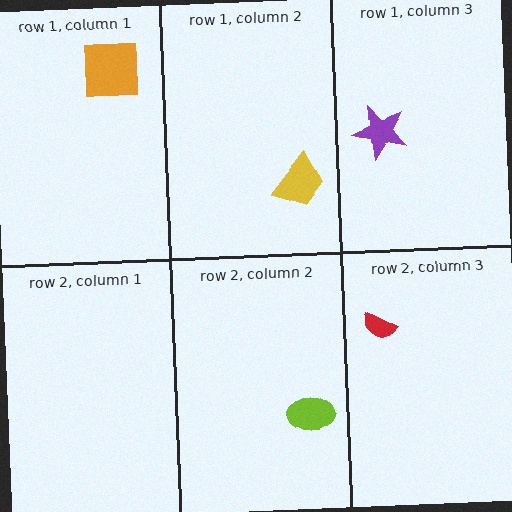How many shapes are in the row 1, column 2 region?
1.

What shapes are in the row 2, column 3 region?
The red semicircle.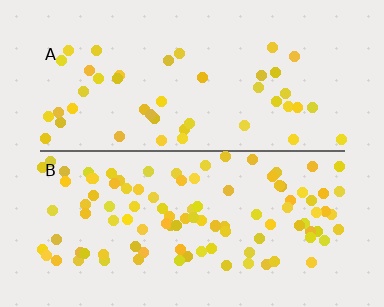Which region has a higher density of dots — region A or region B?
B (the bottom).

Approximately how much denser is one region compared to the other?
Approximately 2.3× — region B over region A.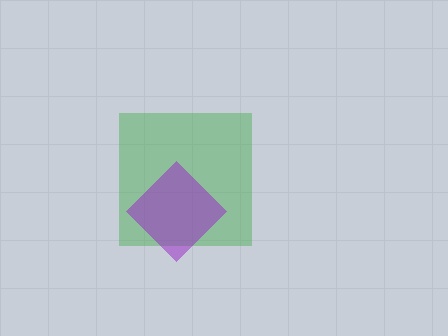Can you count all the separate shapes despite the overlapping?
Yes, there are 2 separate shapes.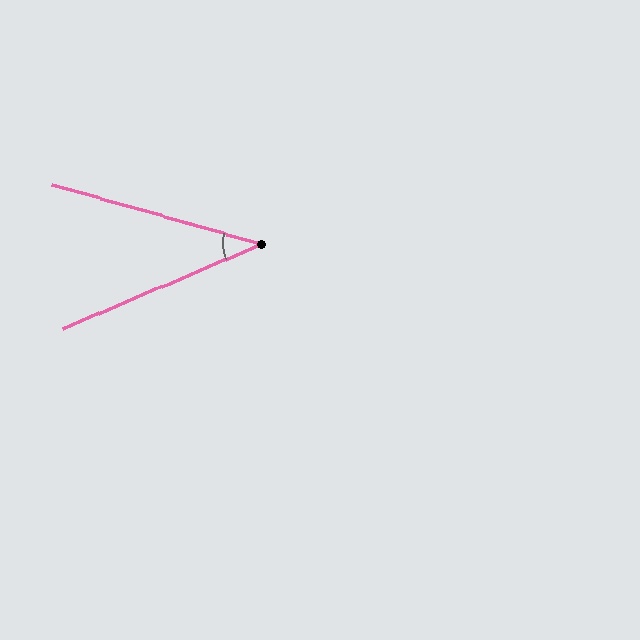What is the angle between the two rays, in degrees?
Approximately 39 degrees.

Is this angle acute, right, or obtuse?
It is acute.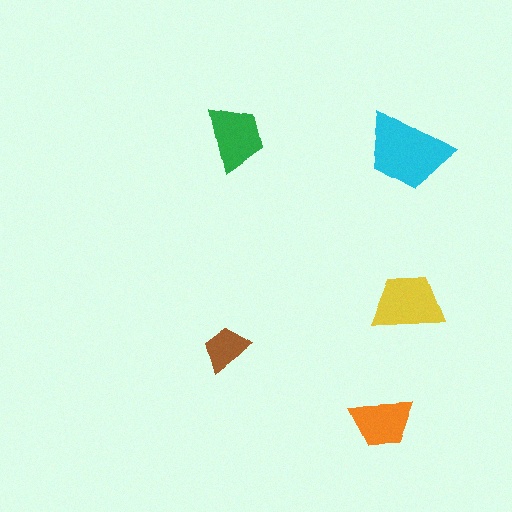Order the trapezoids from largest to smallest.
the cyan one, the yellow one, the green one, the orange one, the brown one.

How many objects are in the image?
There are 5 objects in the image.